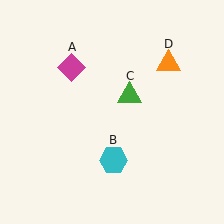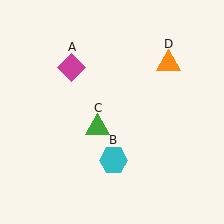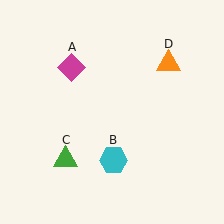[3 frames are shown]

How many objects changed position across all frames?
1 object changed position: green triangle (object C).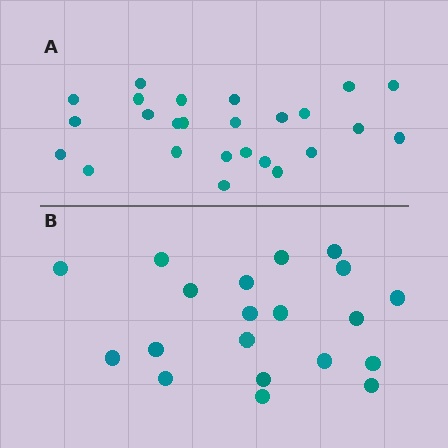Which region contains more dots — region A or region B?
Region A (the top region) has more dots.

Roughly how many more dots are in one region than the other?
Region A has about 5 more dots than region B.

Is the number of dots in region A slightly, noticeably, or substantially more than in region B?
Region A has noticeably more, but not dramatically so. The ratio is roughly 1.2 to 1.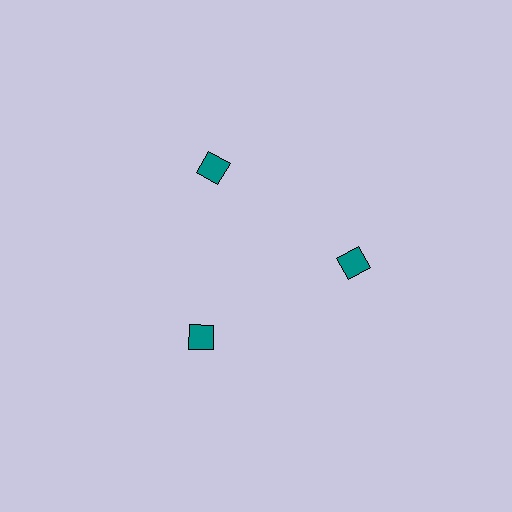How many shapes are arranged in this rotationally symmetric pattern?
There are 3 shapes, arranged in 3 groups of 1.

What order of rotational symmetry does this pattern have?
This pattern has 3-fold rotational symmetry.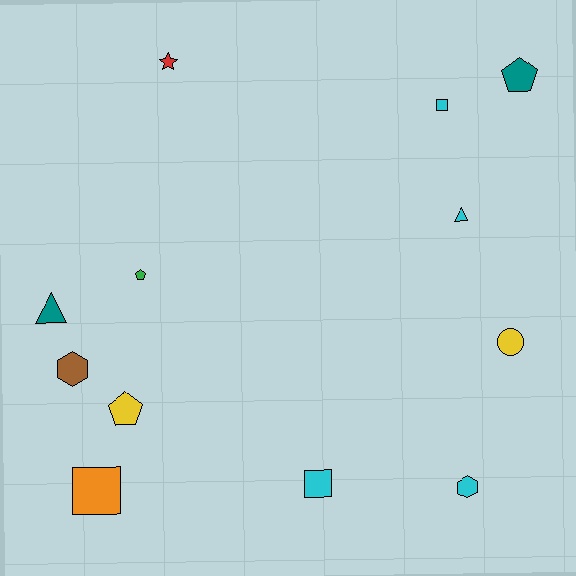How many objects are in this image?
There are 12 objects.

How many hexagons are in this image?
There are 2 hexagons.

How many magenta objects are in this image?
There are no magenta objects.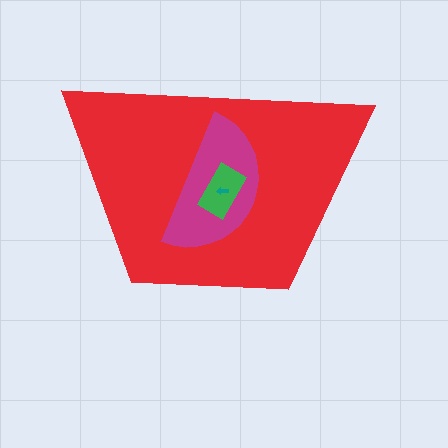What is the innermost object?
The teal arrow.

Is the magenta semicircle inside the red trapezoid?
Yes.